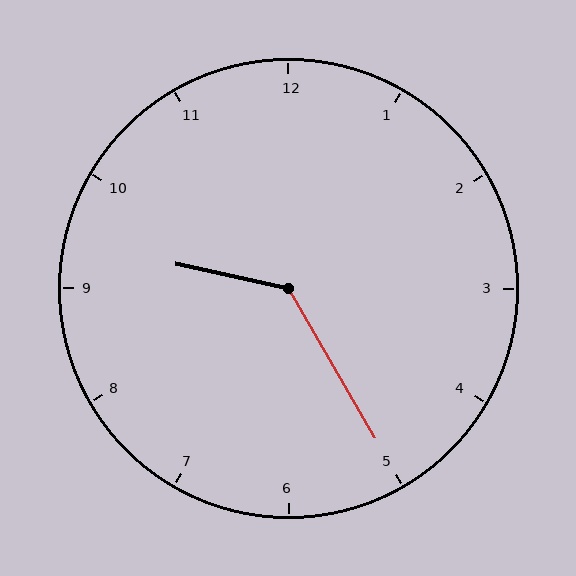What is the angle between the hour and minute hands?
Approximately 132 degrees.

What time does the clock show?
9:25.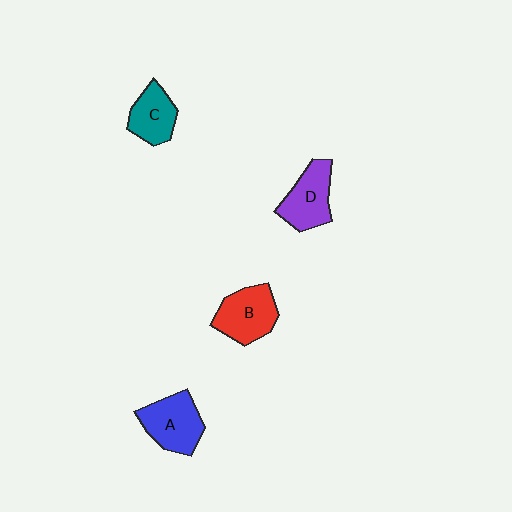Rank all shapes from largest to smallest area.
From largest to smallest: A (blue), B (red), D (purple), C (teal).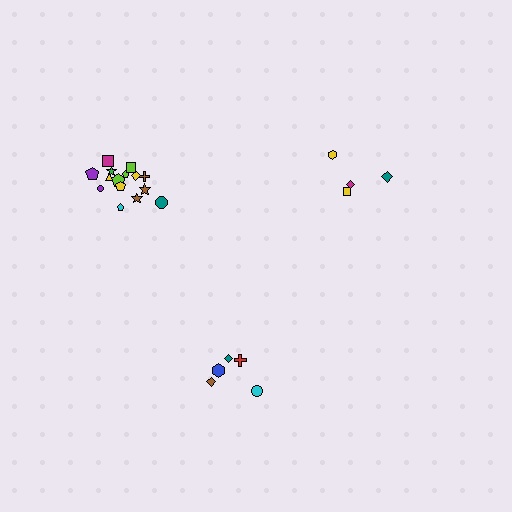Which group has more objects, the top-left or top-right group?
The top-left group.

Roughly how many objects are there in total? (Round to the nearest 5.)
Roughly 25 objects in total.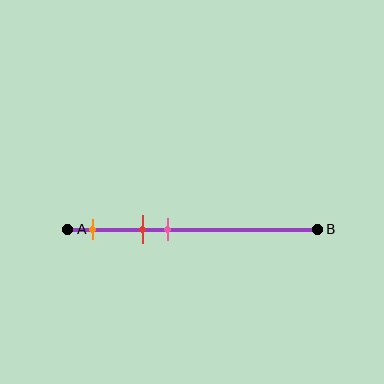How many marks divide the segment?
There are 3 marks dividing the segment.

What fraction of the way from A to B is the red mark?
The red mark is approximately 30% (0.3) of the way from A to B.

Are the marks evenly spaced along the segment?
Yes, the marks are approximately evenly spaced.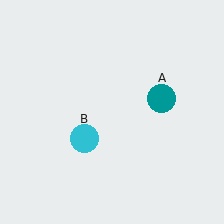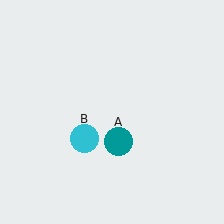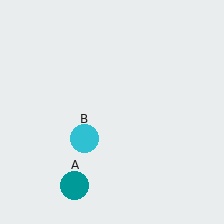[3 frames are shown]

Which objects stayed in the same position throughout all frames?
Cyan circle (object B) remained stationary.